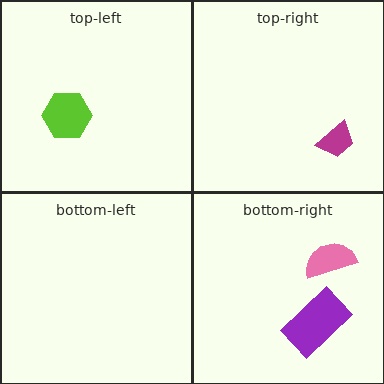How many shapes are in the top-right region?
1.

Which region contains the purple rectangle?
The bottom-right region.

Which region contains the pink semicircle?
The bottom-right region.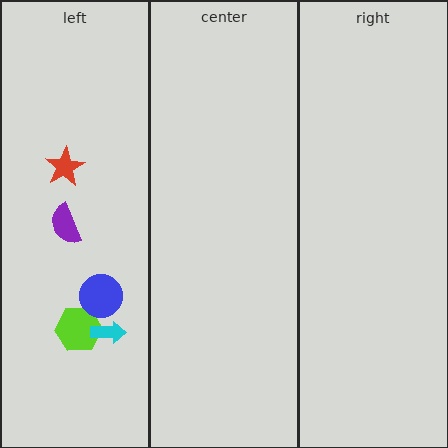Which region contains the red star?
The left region.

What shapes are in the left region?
The lime hexagon, the red star, the cyan arrow, the blue circle, the purple semicircle.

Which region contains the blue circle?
The left region.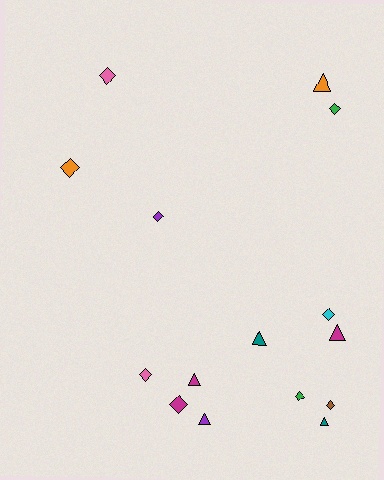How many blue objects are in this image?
There are no blue objects.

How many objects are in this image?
There are 15 objects.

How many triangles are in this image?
There are 6 triangles.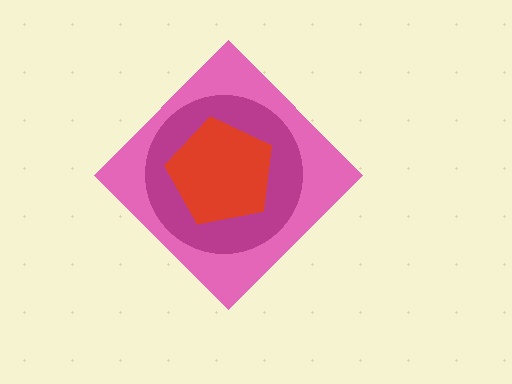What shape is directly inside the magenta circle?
The red pentagon.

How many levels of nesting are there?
3.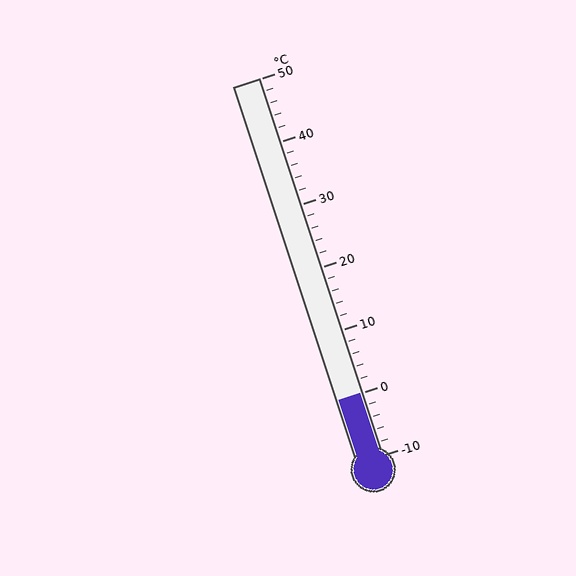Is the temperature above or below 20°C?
The temperature is below 20°C.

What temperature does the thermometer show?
The thermometer shows approximately 0°C.